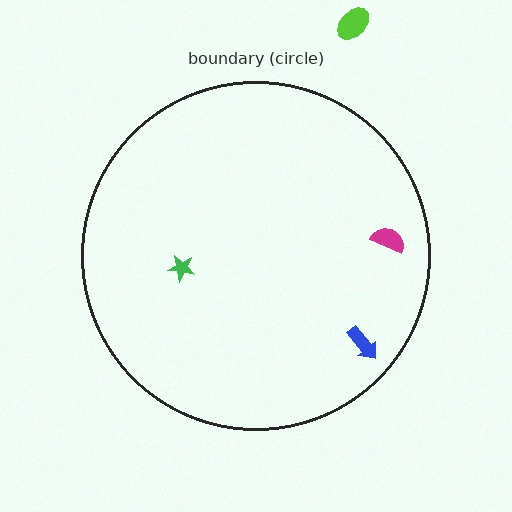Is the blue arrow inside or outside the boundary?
Inside.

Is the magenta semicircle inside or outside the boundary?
Inside.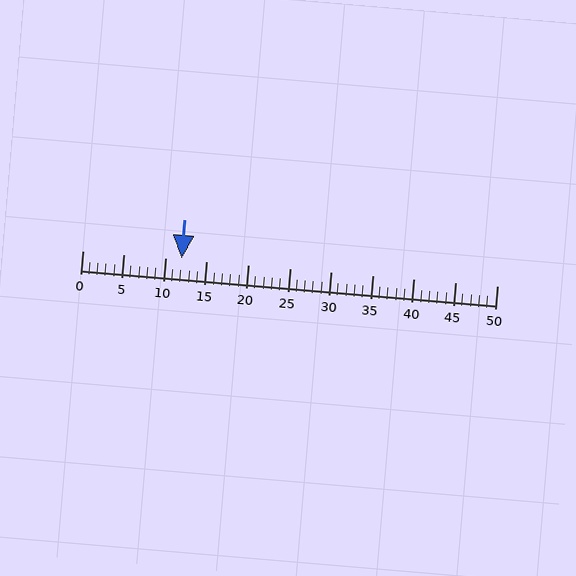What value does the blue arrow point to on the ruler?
The blue arrow points to approximately 12.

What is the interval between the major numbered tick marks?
The major tick marks are spaced 5 units apart.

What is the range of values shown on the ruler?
The ruler shows values from 0 to 50.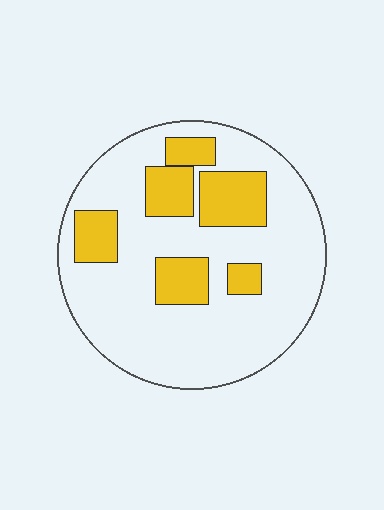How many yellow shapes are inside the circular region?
6.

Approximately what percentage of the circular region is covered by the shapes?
Approximately 25%.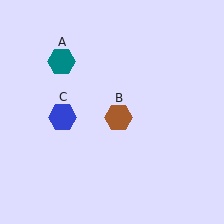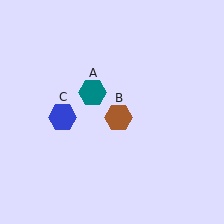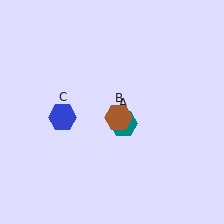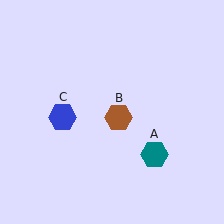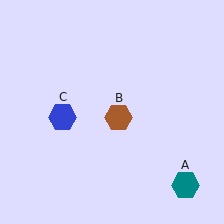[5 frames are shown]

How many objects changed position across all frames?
1 object changed position: teal hexagon (object A).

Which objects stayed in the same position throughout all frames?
Brown hexagon (object B) and blue hexagon (object C) remained stationary.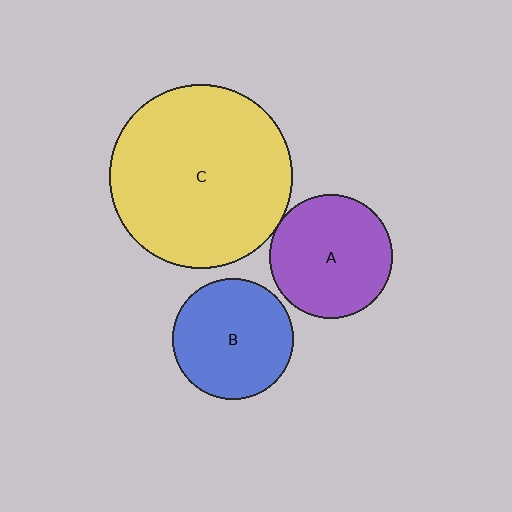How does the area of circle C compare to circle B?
Approximately 2.3 times.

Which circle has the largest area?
Circle C (yellow).